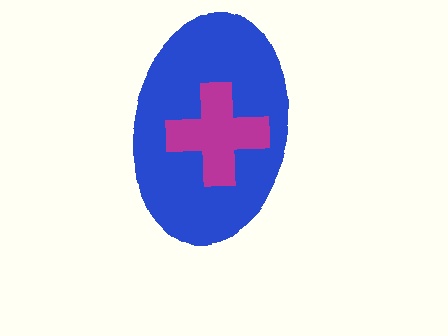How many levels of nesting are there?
2.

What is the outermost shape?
The blue ellipse.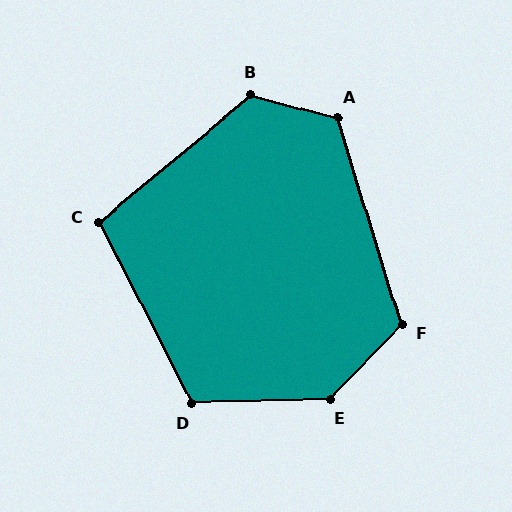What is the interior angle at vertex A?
Approximately 121 degrees (obtuse).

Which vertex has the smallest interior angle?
C, at approximately 103 degrees.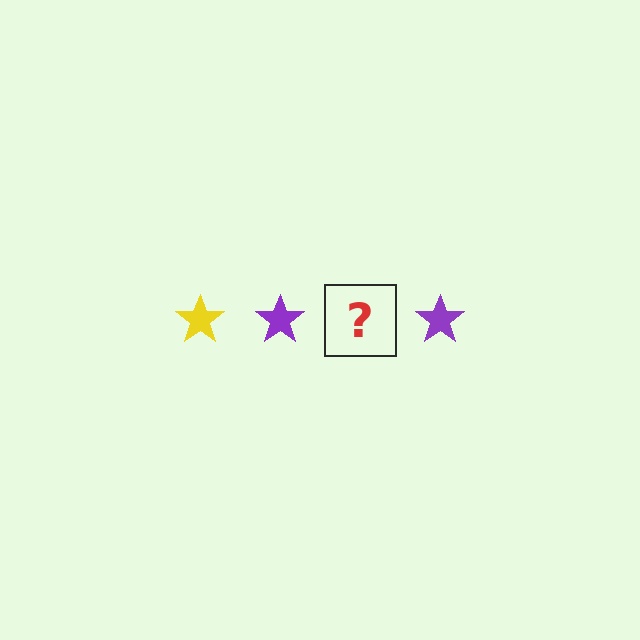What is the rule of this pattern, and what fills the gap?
The rule is that the pattern cycles through yellow, purple stars. The gap should be filled with a yellow star.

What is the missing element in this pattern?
The missing element is a yellow star.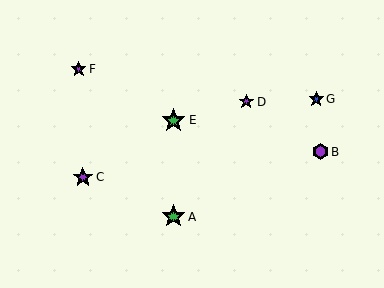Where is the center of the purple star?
The center of the purple star is at (79, 69).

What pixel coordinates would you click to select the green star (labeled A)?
Click at (173, 217) to select the green star A.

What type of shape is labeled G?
Shape G is a blue star.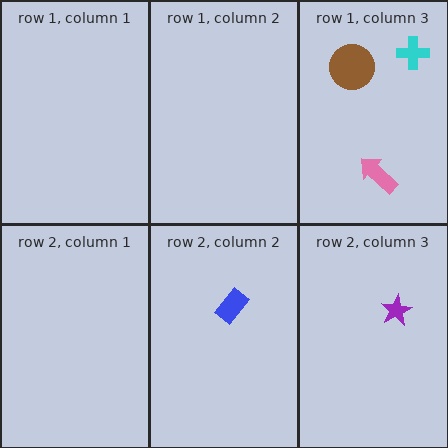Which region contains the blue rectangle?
The row 2, column 2 region.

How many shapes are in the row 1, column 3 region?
3.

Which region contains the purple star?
The row 2, column 3 region.